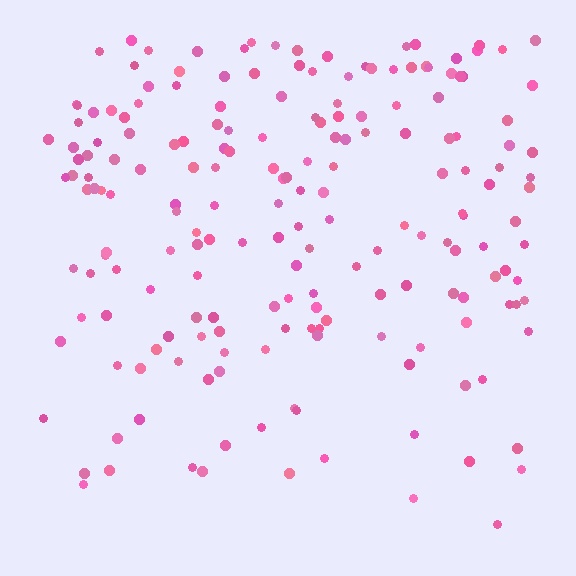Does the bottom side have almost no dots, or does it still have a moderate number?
Still a moderate number, just noticeably fewer than the top.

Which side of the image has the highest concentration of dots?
The top.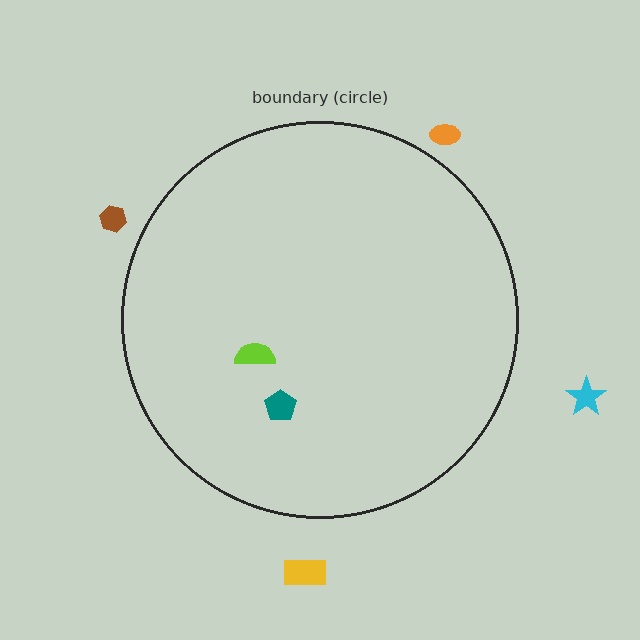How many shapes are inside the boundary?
2 inside, 4 outside.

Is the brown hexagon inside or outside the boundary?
Outside.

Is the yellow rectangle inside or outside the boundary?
Outside.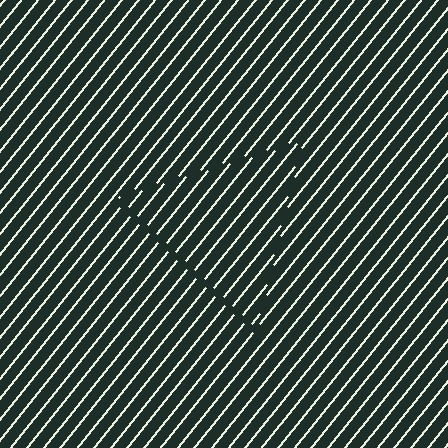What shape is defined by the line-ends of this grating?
An illusory triangle. The interior of the shape contains the same grating, shifted by half a period — the contour is defined by the phase discontinuity where line-ends from the inner and outer gratings abut.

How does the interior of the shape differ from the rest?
The interior of the shape contains the same grating, shifted by half a period — the contour is defined by the phase discontinuity where line-ends from the inner and outer gratings abut.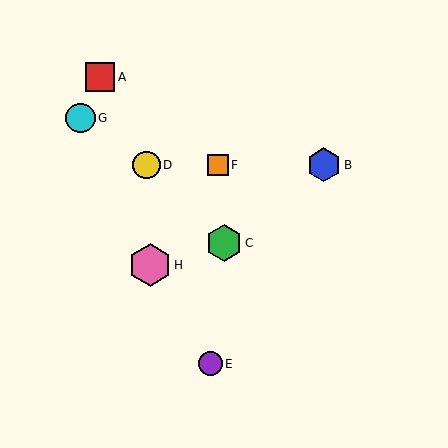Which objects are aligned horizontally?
Objects B, D, F are aligned horizontally.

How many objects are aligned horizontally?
3 objects (B, D, F) are aligned horizontally.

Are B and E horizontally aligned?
No, B is at y≈165 and E is at y≈364.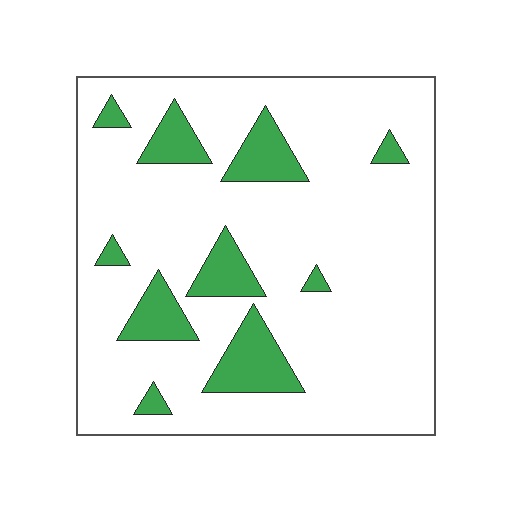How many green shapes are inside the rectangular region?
10.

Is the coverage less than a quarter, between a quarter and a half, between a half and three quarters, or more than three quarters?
Less than a quarter.